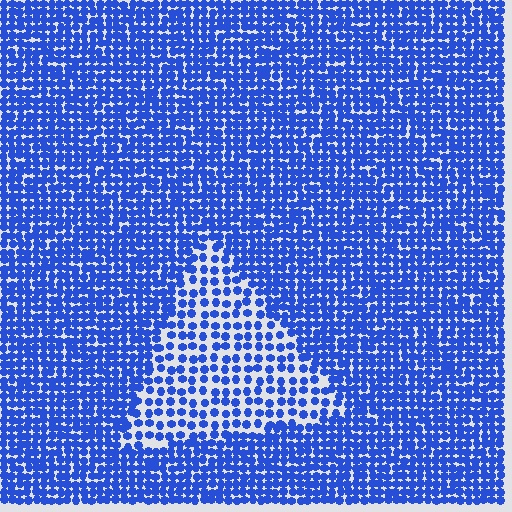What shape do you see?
I see a triangle.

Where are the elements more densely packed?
The elements are more densely packed outside the triangle boundary.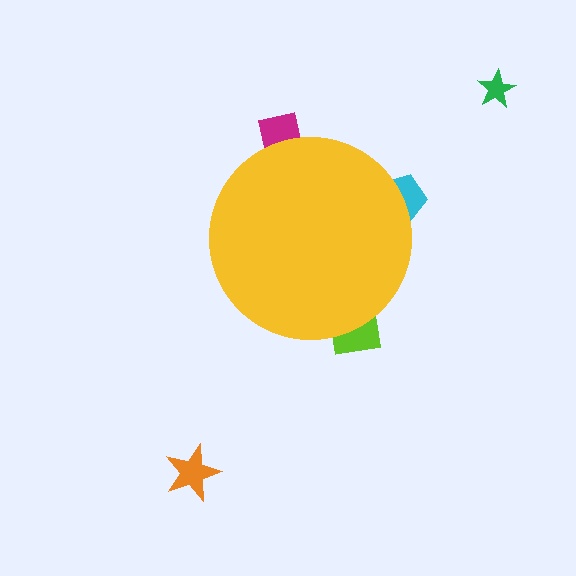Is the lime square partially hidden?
Yes, the lime square is partially hidden behind the yellow circle.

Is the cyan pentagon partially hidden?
Yes, the cyan pentagon is partially hidden behind the yellow circle.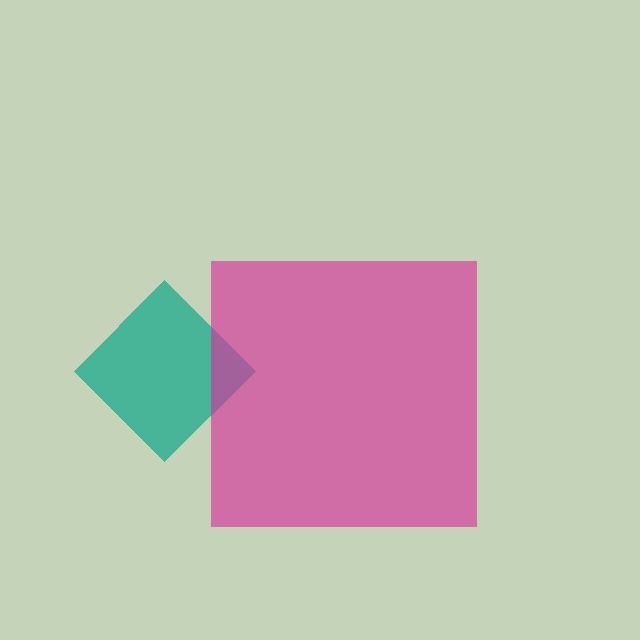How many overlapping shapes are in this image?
There are 2 overlapping shapes in the image.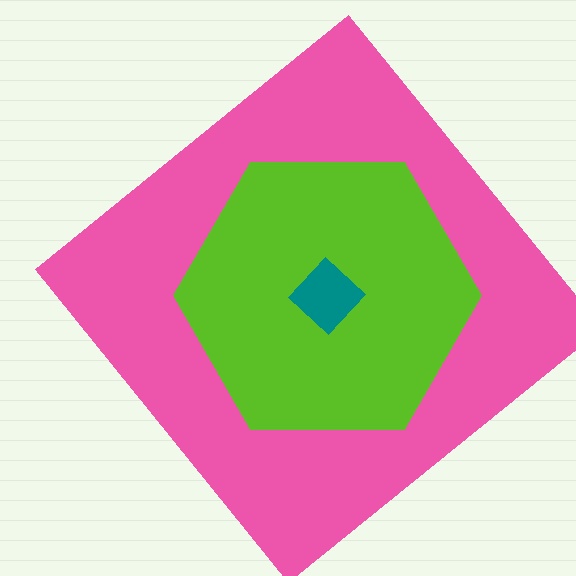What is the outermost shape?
The pink diamond.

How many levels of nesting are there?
3.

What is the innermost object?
The teal diamond.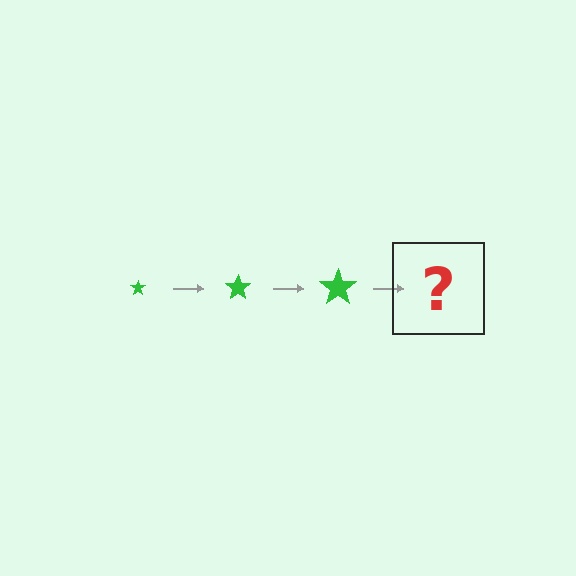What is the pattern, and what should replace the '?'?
The pattern is that the star gets progressively larger each step. The '?' should be a green star, larger than the previous one.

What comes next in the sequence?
The next element should be a green star, larger than the previous one.